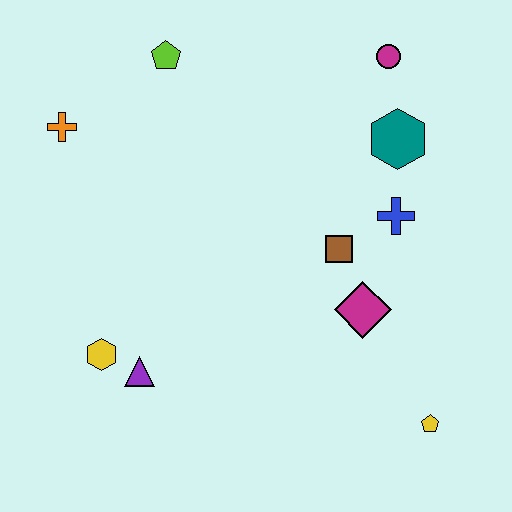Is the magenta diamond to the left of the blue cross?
Yes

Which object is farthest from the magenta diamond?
The orange cross is farthest from the magenta diamond.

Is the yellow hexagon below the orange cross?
Yes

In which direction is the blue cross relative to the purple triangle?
The blue cross is to the right of the purple triangle.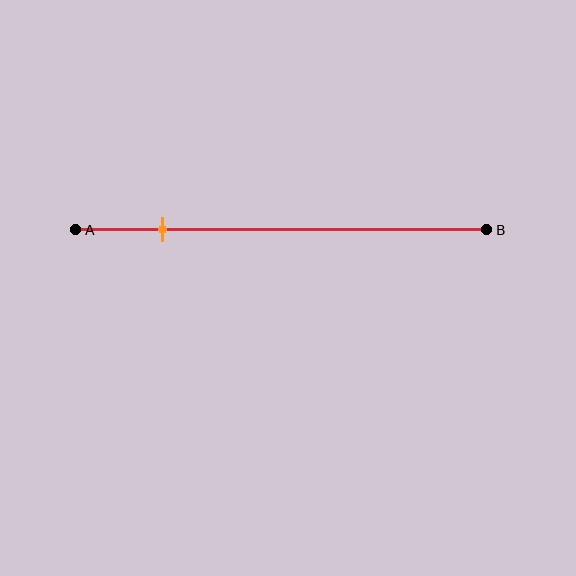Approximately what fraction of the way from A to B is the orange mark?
The orange mark is approximately 20% of the way from A to B.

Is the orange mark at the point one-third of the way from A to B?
No, the mark is at about 20% from A, not at the 33% one-third point.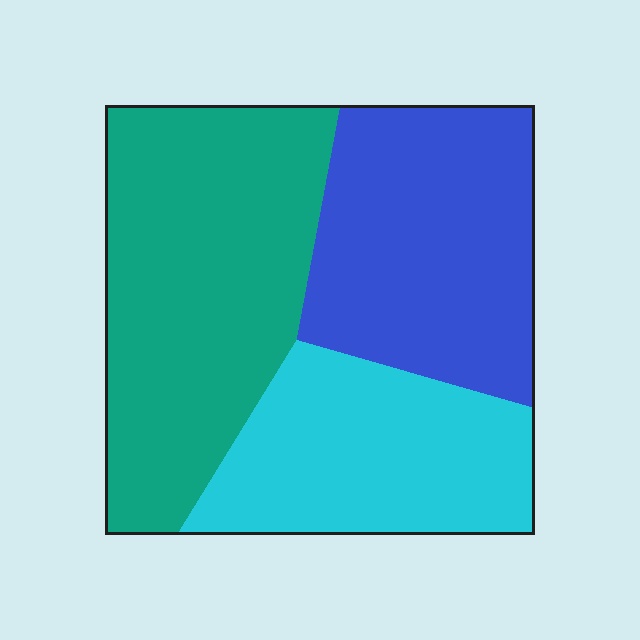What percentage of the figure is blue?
Blue covers around 30% of the figure.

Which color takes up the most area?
Teal, at roughly 40%.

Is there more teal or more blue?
Teal.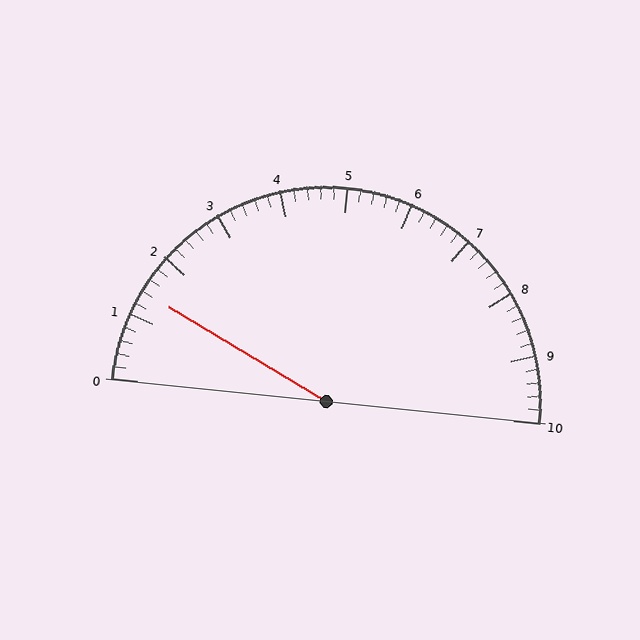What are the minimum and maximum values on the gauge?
The gauge ranges from 0 to 10.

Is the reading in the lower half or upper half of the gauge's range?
The reading is in the lower half of the range (0 to 10).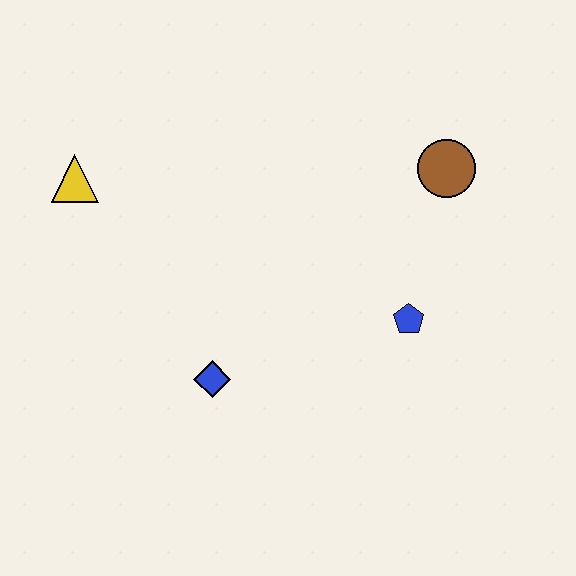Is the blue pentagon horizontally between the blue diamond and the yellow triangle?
No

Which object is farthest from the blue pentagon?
The yellow triangle is farthest from the blue pentagon.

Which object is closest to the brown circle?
The blue pentagon is closest to the brown circle.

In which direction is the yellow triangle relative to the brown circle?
The yellow triangle is to the left of the brown circle.